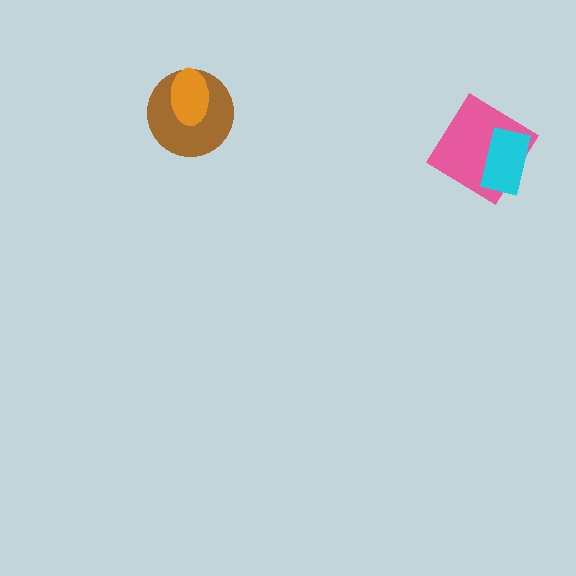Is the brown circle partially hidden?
Yes, it is partially covered by another shape.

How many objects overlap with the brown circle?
1 object overlaps with the brown circle.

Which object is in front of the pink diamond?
The cyan rectangle is in front of the pink diamond.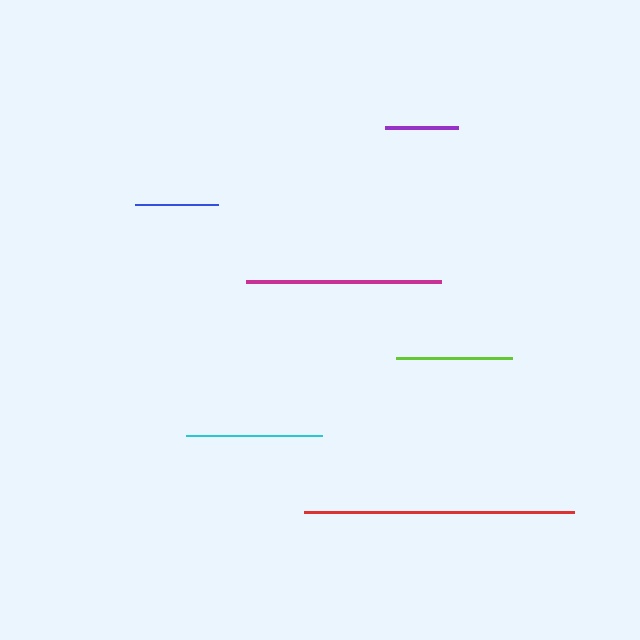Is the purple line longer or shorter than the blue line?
The blue line is longer than the purple line.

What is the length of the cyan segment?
The cyan segment is approximately 136 pixels long.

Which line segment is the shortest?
The purple line is the shortest at approximately 73 pixels.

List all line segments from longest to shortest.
From longest to shortest: red, magenta, cyan, lime, blue, purple.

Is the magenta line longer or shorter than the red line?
The red line is longer than the magenta line.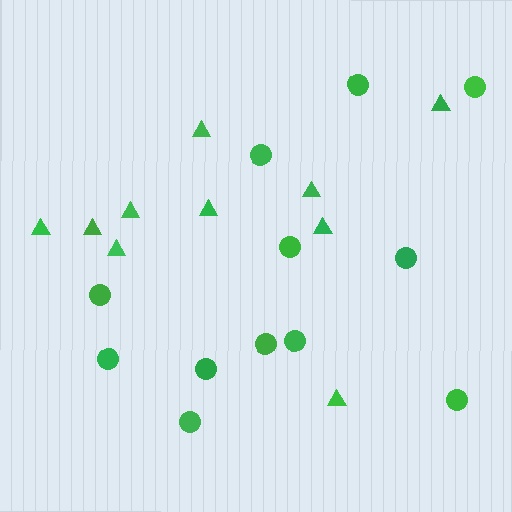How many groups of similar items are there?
There are 2 groups: one group of triangles (10) and one group of circles (12).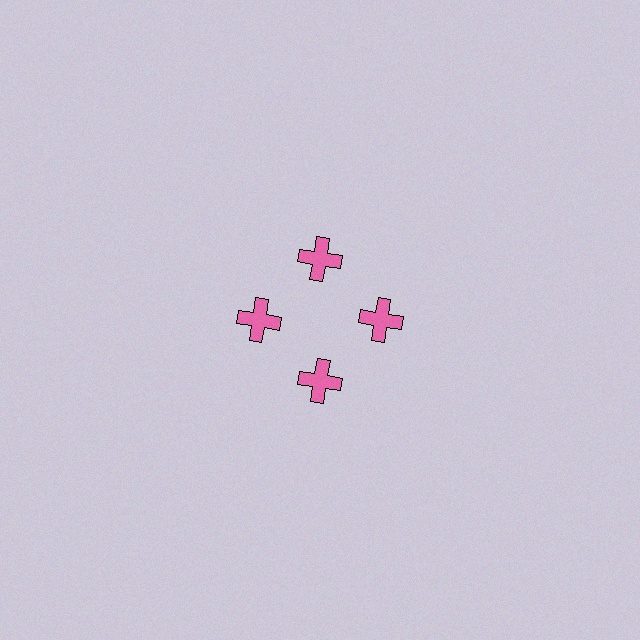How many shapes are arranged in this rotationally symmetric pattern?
There are 4 shapes, arranged in 4 groups of 1.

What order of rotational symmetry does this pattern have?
This pattern has 4-fold rotational symmetry.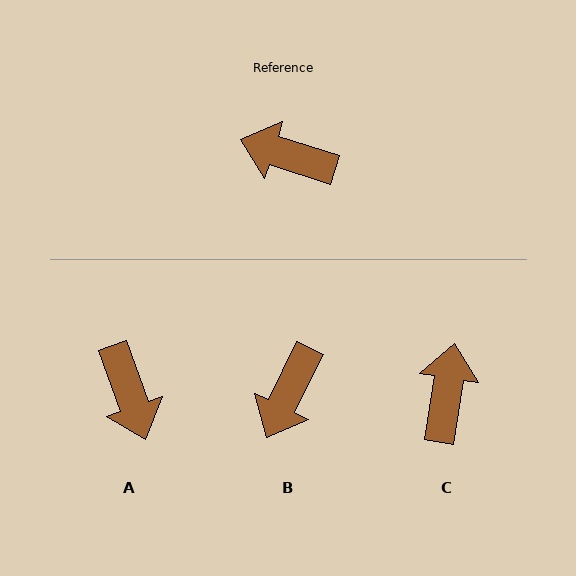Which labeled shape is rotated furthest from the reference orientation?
A, about 127 degrees away.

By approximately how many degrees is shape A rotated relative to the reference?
Approximately 127 degrees counter-clockwise.